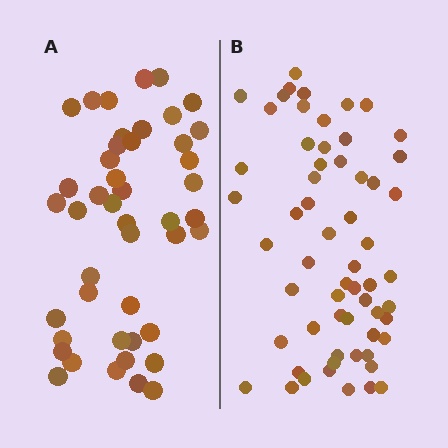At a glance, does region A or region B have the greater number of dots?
Region B (the right region) has more dots.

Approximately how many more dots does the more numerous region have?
Region B has approximately 15 more dots than region A.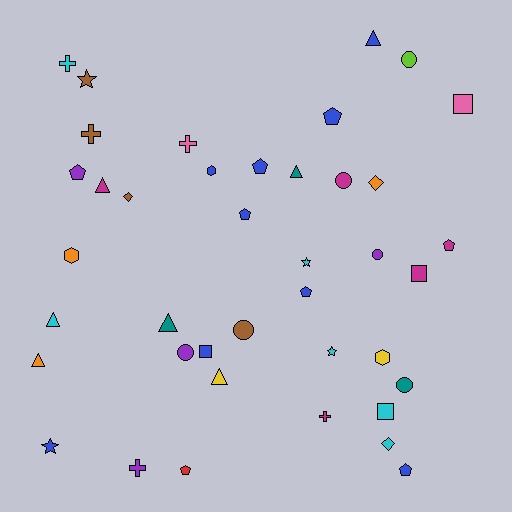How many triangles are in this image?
There are 7 triangles.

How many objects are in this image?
There are 40 objects.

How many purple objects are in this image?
There are 4 purple objects.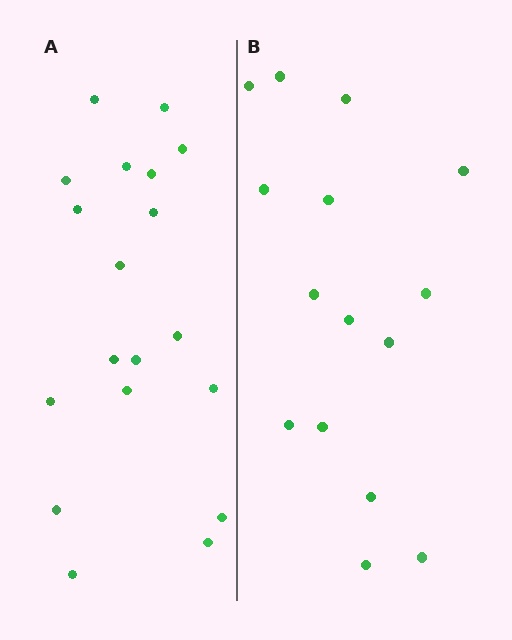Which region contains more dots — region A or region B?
Region A (the left region) has more dots.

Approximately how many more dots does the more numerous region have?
Region A has about 4 more dots than region B.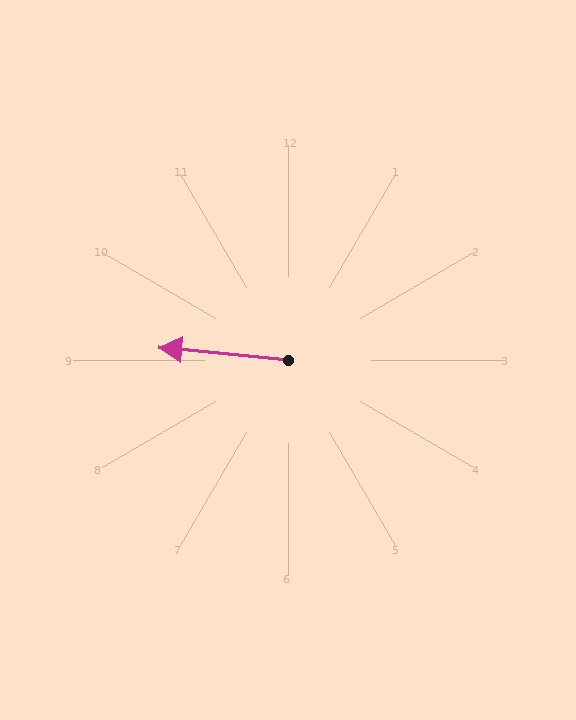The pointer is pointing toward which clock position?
Roughly 9 o'clock.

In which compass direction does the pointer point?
West.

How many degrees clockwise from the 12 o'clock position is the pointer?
Approximately 275 degrees.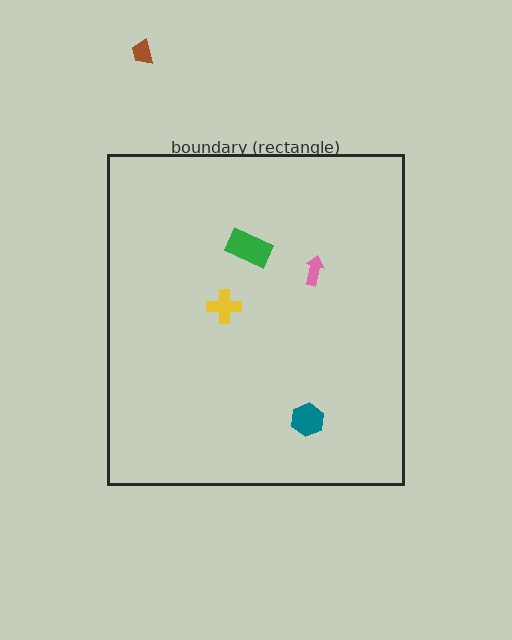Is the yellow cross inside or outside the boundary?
Inside.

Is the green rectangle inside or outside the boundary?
Inside.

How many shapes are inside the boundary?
4 inside, 1 outside.